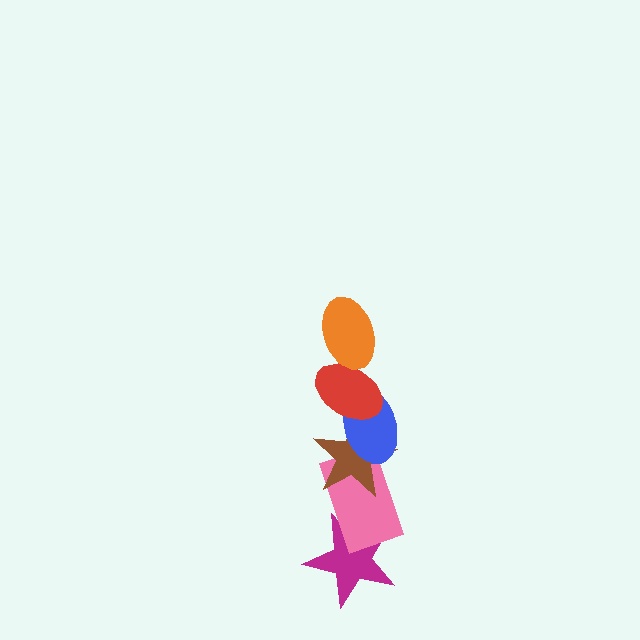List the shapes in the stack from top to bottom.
From top to bottom: the orange ellipse, the red ellipse, the blue ellipse, the brown star, the pink rectangle, the magenta star.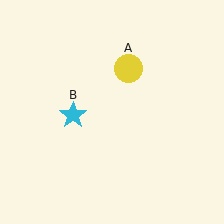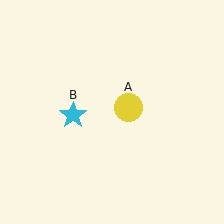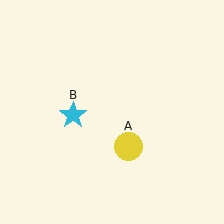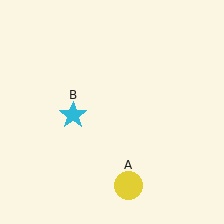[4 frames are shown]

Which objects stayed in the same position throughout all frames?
Cyan star (object B) remained stationary.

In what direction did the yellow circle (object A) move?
The yellow circle (object A) moved down.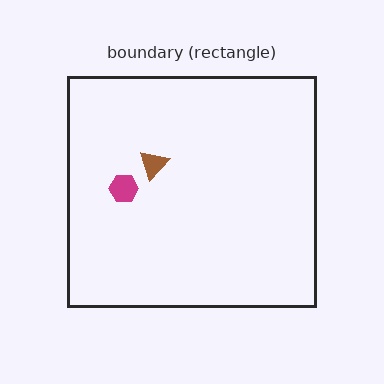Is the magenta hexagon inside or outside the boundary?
Inside.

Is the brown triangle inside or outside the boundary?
Inside.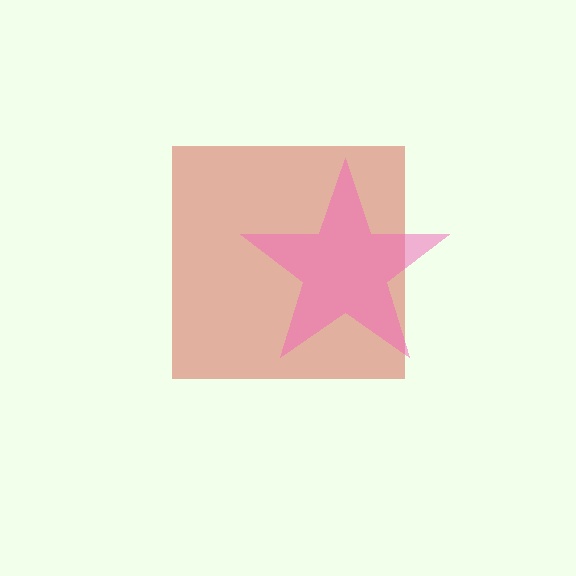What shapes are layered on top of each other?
The layered shapes are: a red square, a pink star.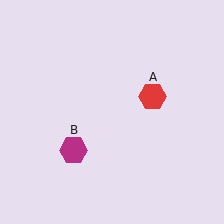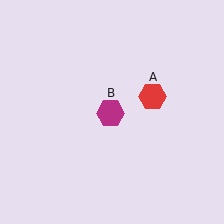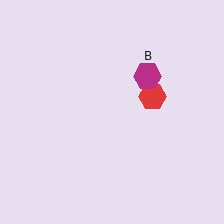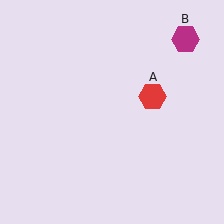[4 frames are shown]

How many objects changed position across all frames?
1 object changed position: magenta hexagon (object B).